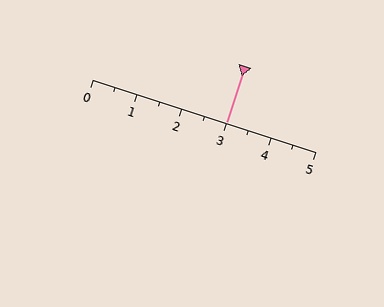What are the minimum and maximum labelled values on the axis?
The axis runs from 0 to 5.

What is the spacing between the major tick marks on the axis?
The major ticks are spaced 1 apart.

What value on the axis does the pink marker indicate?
The marker indicates approximately 3.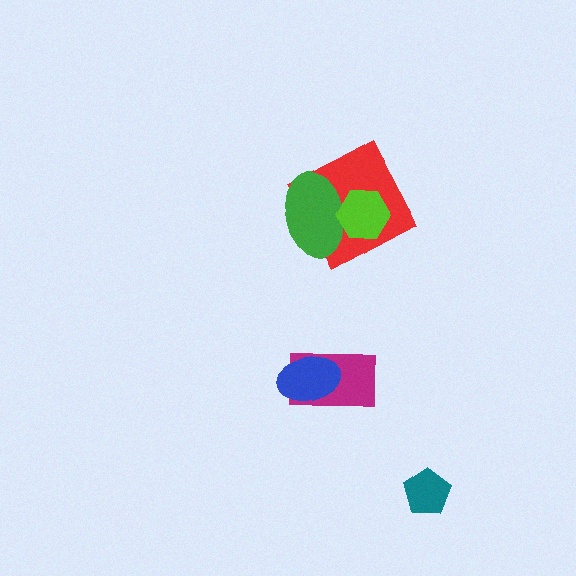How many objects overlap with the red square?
2 objects overlap with the red square.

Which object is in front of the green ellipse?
The lime hexagon is in front of the green ellipse.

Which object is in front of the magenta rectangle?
The blue ellipse is in front of the magenta rectangle.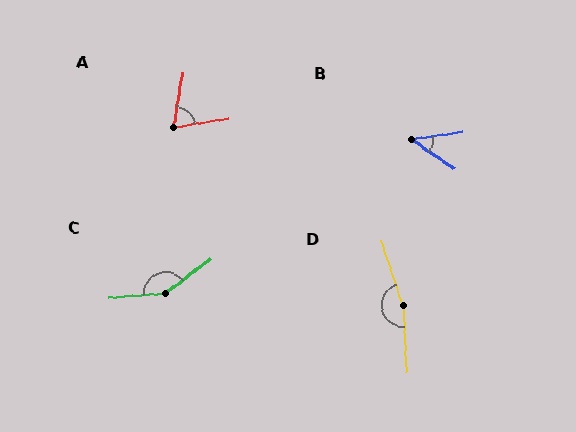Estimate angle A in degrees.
Approximately 72 degrees.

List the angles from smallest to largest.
B (43°), A (72°), C (148°), D (164°).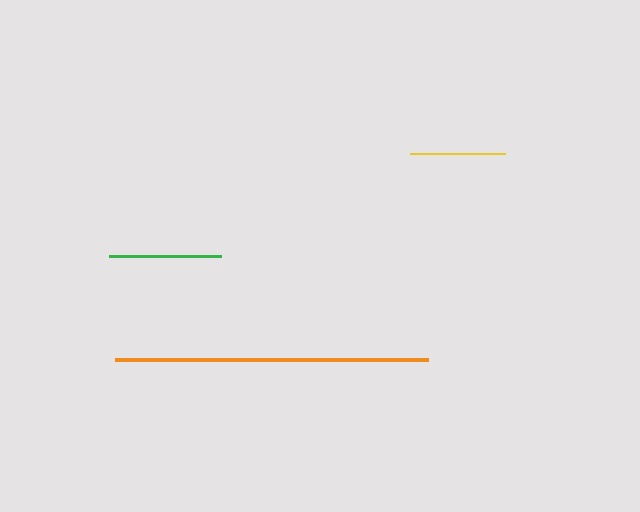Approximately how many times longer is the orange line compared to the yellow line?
The orange line is approximately 3.3 times the length of the yellow line.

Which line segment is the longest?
The orange line is the longest at approximately 313 pixels.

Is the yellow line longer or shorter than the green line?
The green line is longer than the yellow line.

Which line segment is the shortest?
The yellow line is the shortest at approximately 95 pixels.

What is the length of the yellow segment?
The yellow segment is approximately 95 pixels long.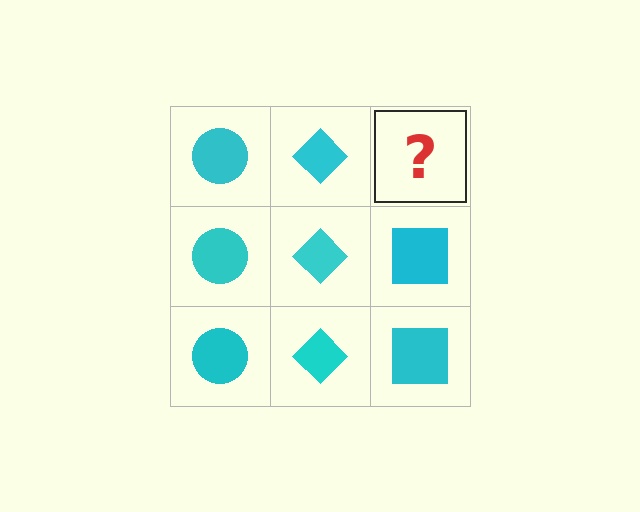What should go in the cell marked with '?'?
The missing cell should contain a cyan square.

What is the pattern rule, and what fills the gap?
The rule is that each column has a consistent shape. The gap should be filled with a cyan square.